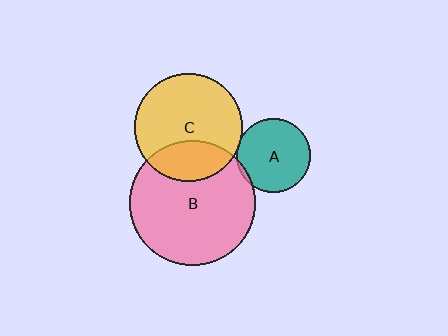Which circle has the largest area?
Circle B (pink).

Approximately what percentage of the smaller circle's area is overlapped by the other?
Approximately 5%.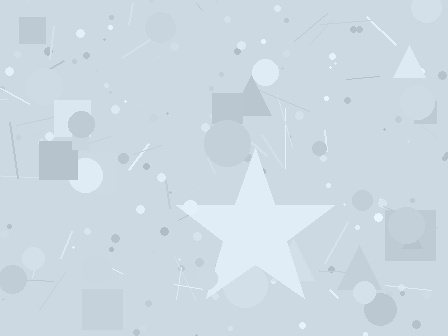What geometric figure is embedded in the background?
A star is embedded in the background.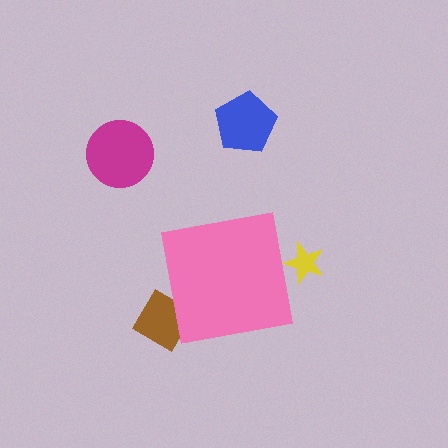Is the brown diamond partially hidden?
Yes, the brown diamond is partially hidden behind the pink square.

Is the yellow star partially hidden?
Yes, the yellow star is partially hidden behind the pink square.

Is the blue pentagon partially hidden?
No, the blue pentagon is fully visible.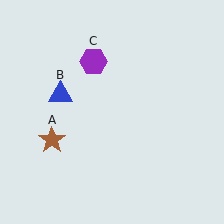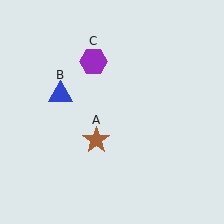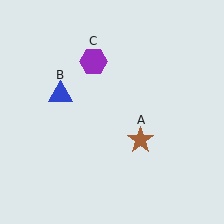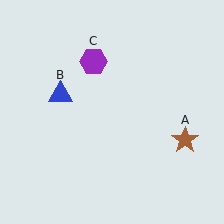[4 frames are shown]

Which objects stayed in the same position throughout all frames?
Blue triangle (object B) and purple hexagon (object C) remained stationary.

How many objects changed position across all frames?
1 object changed position: brown star (object A).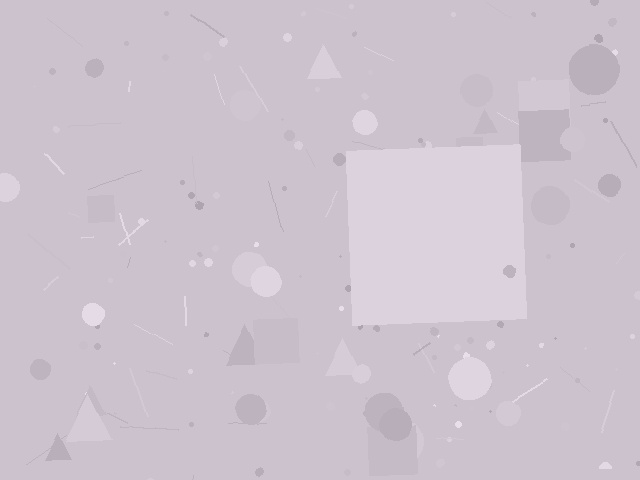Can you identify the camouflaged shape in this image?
The camouflaged shape is a square.